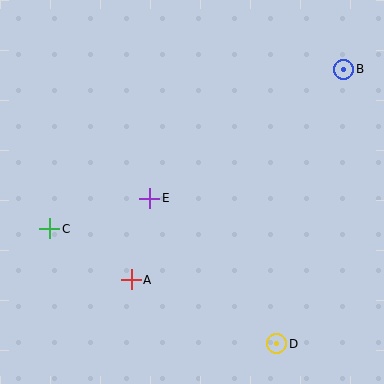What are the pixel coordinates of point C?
Point C is at (50, 229).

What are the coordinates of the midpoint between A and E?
The midpoint between A and E is at (140, 239).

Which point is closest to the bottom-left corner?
Point C is closest to the bottom-left corner.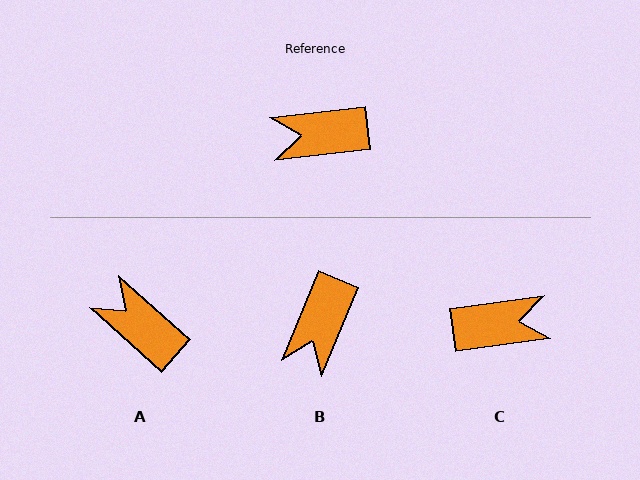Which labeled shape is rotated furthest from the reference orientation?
C, about 179 degrees away.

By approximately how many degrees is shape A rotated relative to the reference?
Approximately 49 degrees clockwise.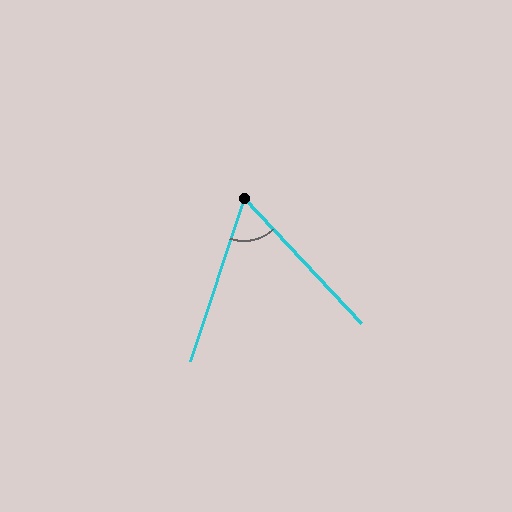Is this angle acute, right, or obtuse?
It is acute.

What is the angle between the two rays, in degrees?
Approximately 62 degrees.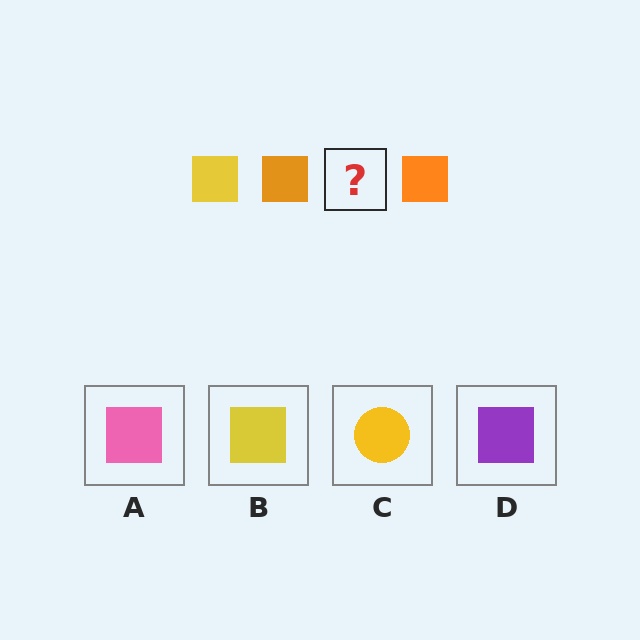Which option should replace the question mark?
Option B.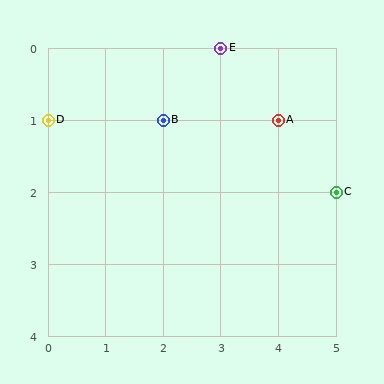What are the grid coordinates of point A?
Point A is at grid coordinates (4, 1).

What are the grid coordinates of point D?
Point D is at grid coordinates (0, 1).